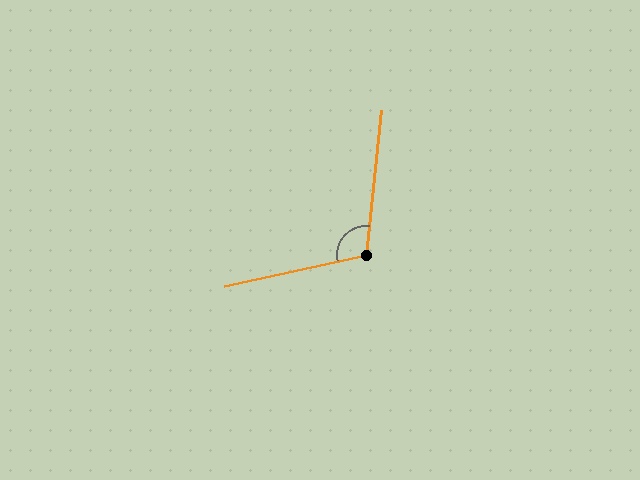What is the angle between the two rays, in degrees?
Approximately 108 degrees.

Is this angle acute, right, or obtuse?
It is obtuse.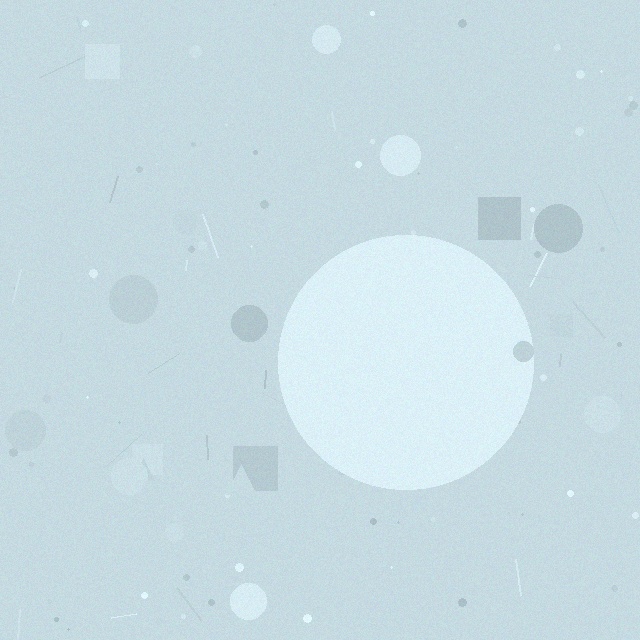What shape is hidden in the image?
A circle is hidden in the image.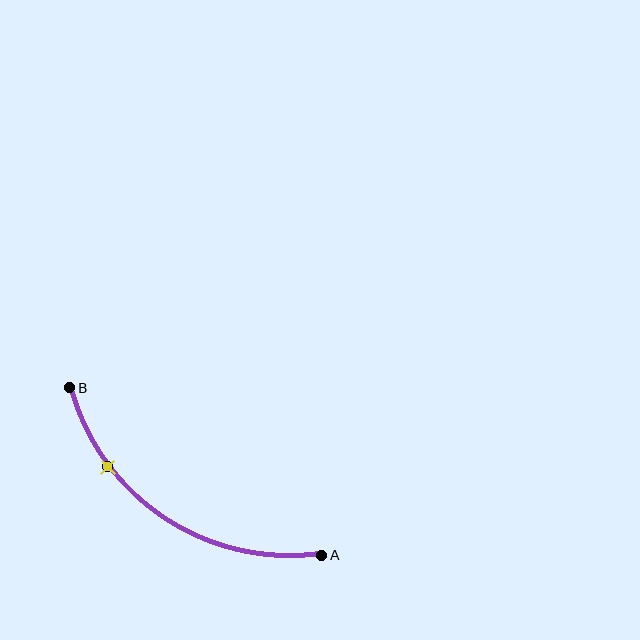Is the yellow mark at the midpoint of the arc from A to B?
No. The yellow mark lies on the arc but is closer to endpoint B. The arc midpoint would be at the point on the curve equidistant along the arc from both A and B.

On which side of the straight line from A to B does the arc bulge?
The arc bulges below the straight line connecting A and B.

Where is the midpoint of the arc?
The arc midpoint is the point on the curve farthest from the straight line joining A and B. It sits below that line.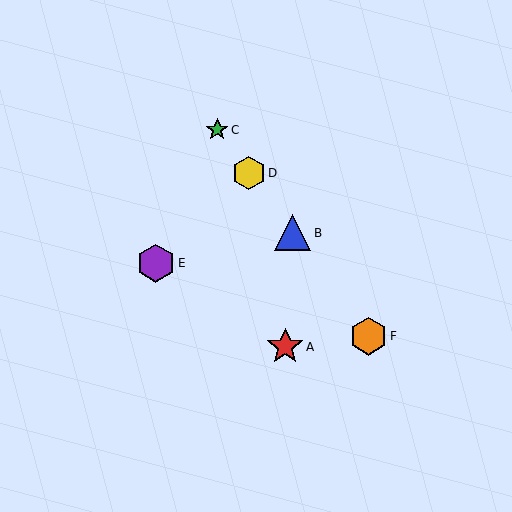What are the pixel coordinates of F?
Object F is at (369, 336).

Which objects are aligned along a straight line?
Objects B, C, D, F are aligned along a straight line.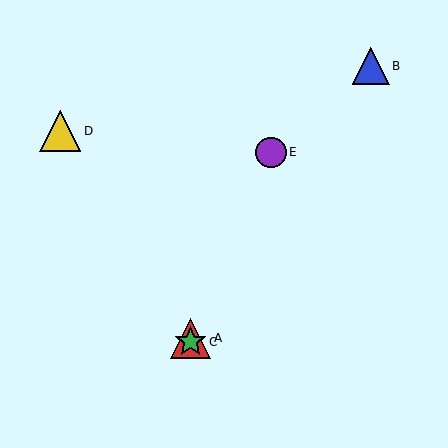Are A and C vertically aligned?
Yes, both are at x≈191.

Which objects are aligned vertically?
Objects A, C are aligned vertically.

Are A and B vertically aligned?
No, A is at x≈191 and B is at x≈371.